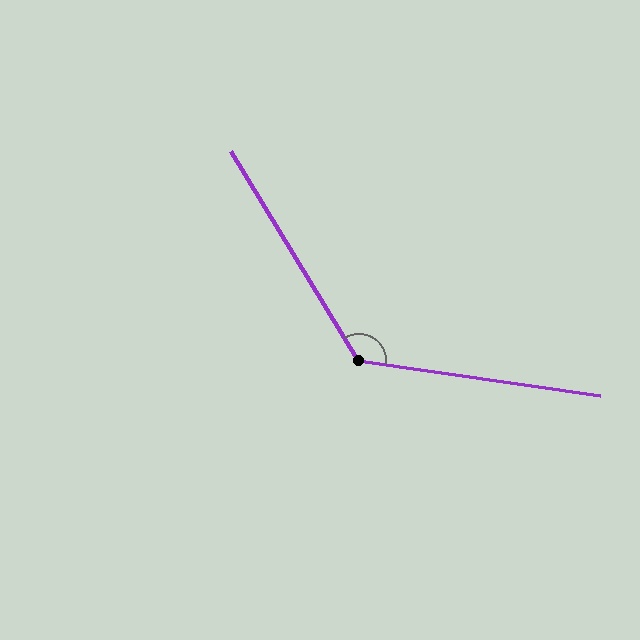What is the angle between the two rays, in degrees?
Approximately 130 degrees.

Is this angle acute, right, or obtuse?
It is obtuse.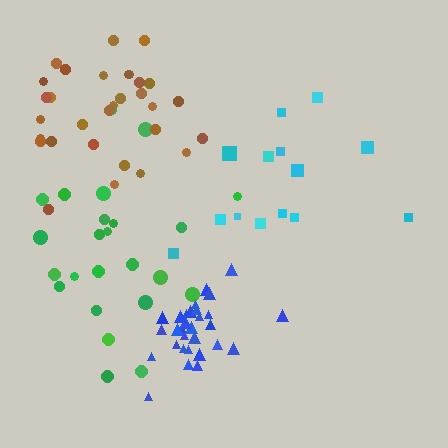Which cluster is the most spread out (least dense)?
Cyan.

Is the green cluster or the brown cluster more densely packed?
Brown.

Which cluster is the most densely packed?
Blue.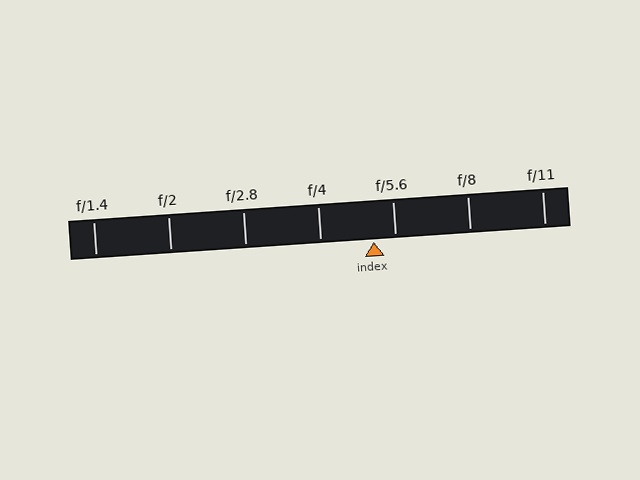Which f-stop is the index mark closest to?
The index mark is closest to f/5.6.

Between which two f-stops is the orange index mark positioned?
The index mark is between f/4 and f/5.6.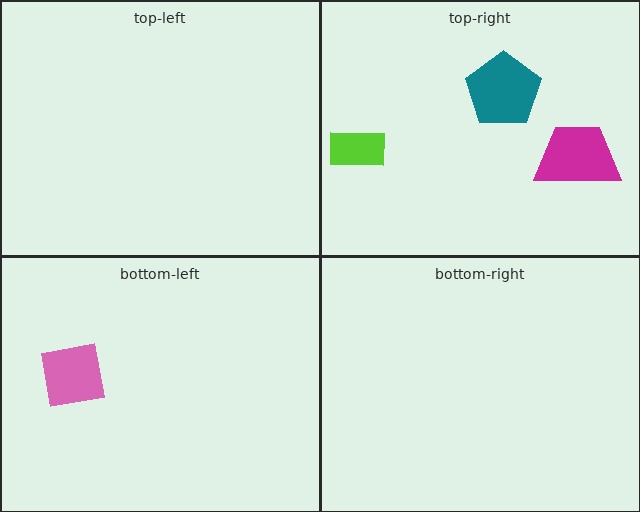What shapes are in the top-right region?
The lime rectangle, the magenta trapezoid, the teal pentagon.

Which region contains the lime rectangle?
The top-right region.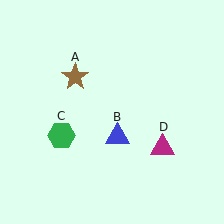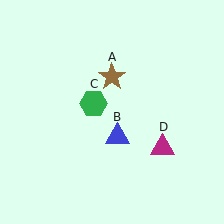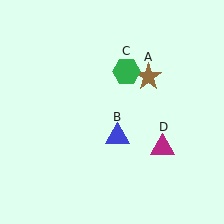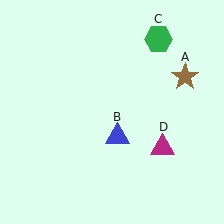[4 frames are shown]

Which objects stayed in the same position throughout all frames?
Blue triangle (object B) and magenta triangle (object D) remained stationary.